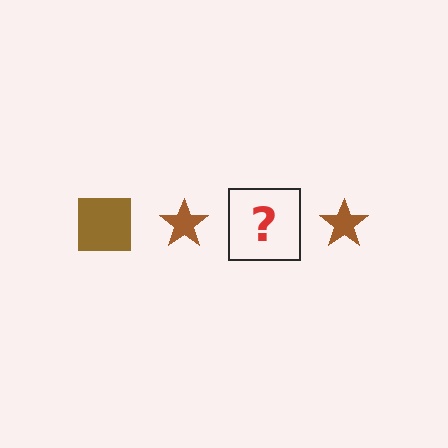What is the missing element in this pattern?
The missing element is a brown square.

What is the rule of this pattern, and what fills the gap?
The rule is that the pattern cycles through square, star shapes in brown. The gap should be filled with a brown square.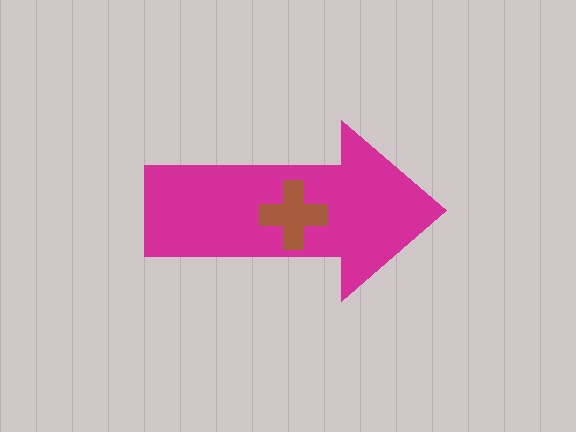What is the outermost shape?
The magenta arrow.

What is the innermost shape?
The brown cross.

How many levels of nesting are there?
2.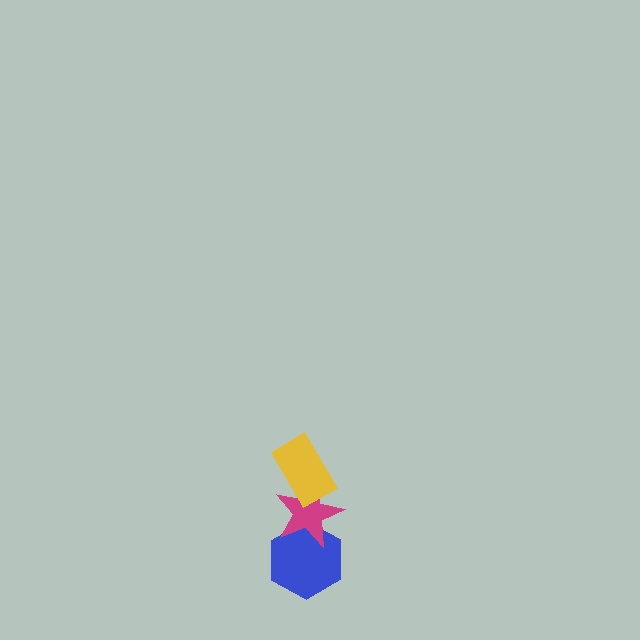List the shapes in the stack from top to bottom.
From top to bottom: the yellow rectangle, the magenta star, the blue hexagon.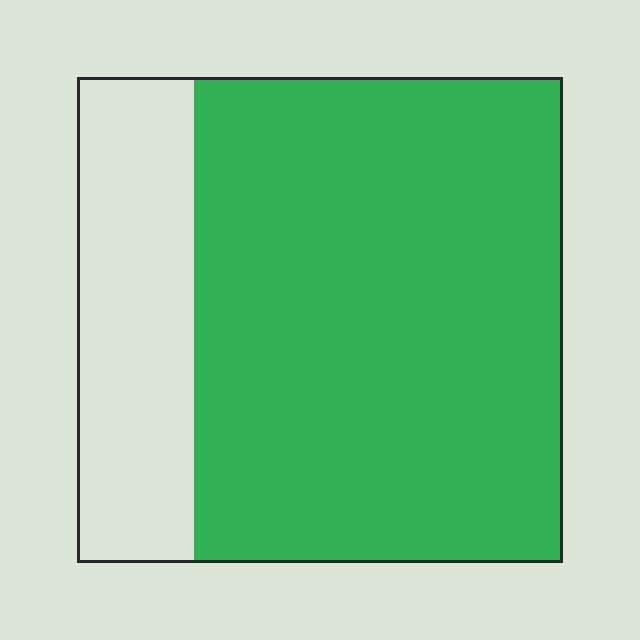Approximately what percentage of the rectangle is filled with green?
Approximately 75%.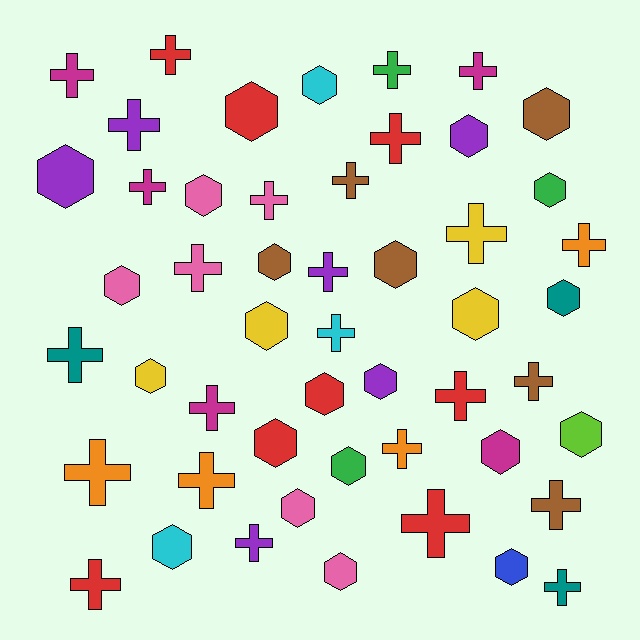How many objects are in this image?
There are 50 objects.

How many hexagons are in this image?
There are 24 hexagons.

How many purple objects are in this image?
There are 6 purple objects.